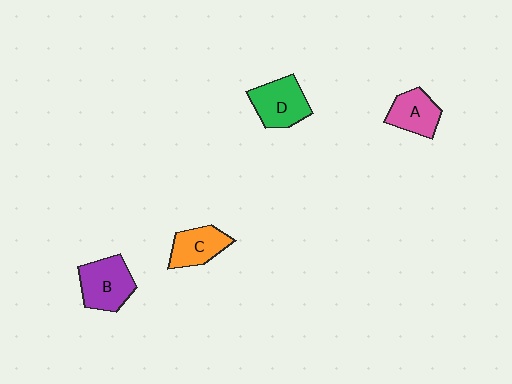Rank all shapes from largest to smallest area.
From largest to smallest: B (purple), D (green), C (orange), A (pink).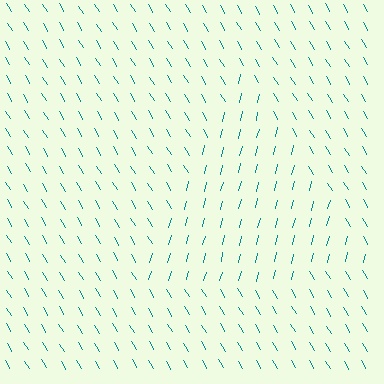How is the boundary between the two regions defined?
The boundary is defined purely by a change in line orientation (approximately 45 degrees difference). All lines are the same color and thickness.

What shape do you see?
I see a triangle.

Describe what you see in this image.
The image is filled with small teal line segments. A triangle region in the image has lines oriented differently from the surrounding lines, creating a visible texture boundary.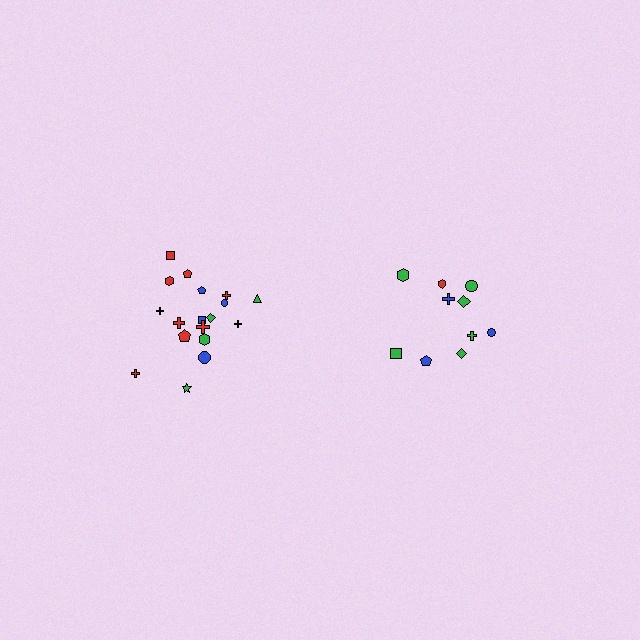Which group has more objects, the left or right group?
The left group.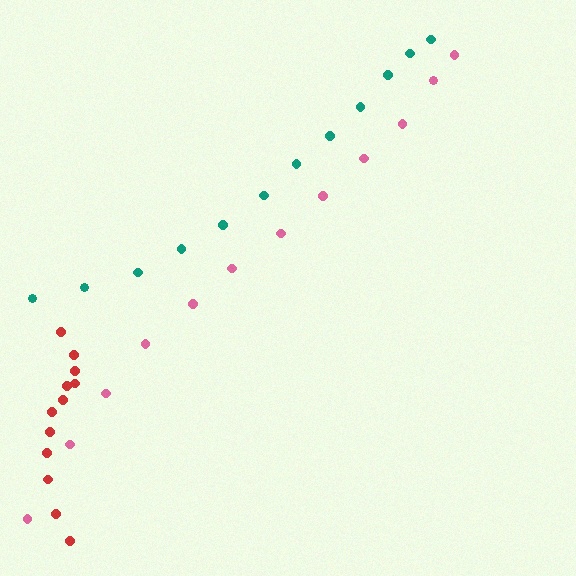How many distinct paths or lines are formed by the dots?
There are 3 distinct paths.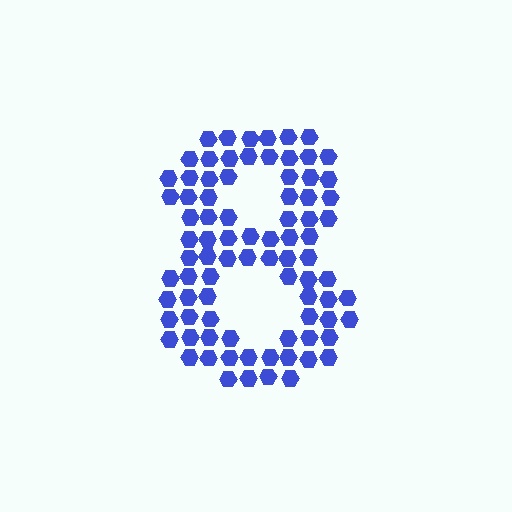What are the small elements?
The small elements are hexagons.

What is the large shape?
The large shape is the digit 8.